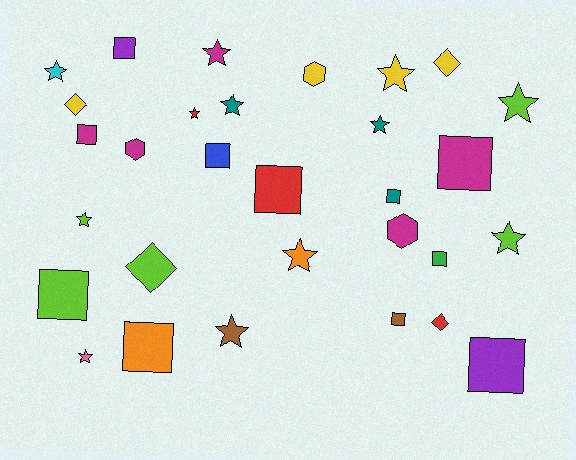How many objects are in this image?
There are 30 objects.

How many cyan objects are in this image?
There is 1 cyan object.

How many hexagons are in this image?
There are 3 hexagons.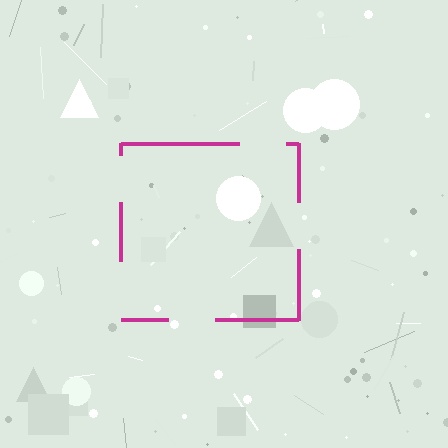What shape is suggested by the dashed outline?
The dashed outline suggests a square.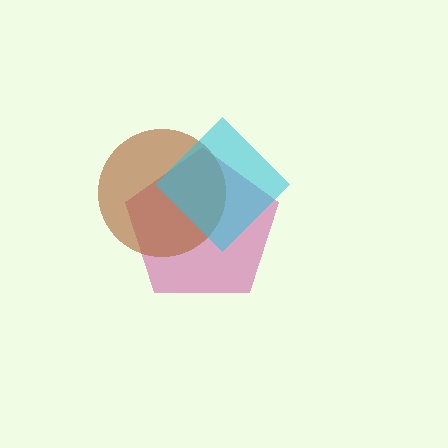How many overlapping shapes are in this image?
There are 3 overlapping shapes in the image.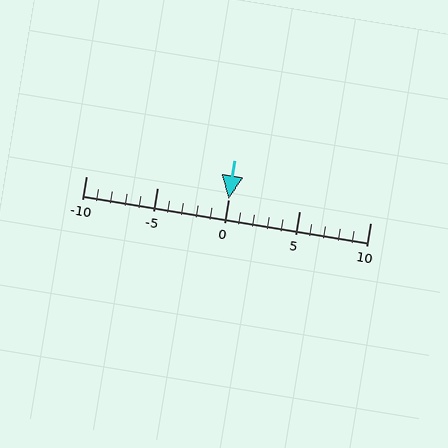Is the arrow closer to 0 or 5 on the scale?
The arrow is closer to 0.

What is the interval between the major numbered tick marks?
The major tick marks are spaced 5 units apart.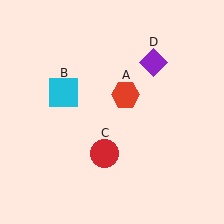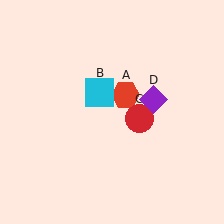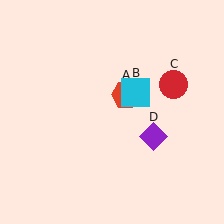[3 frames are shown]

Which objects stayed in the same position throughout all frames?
Red hexagon (object A) remained stationary.